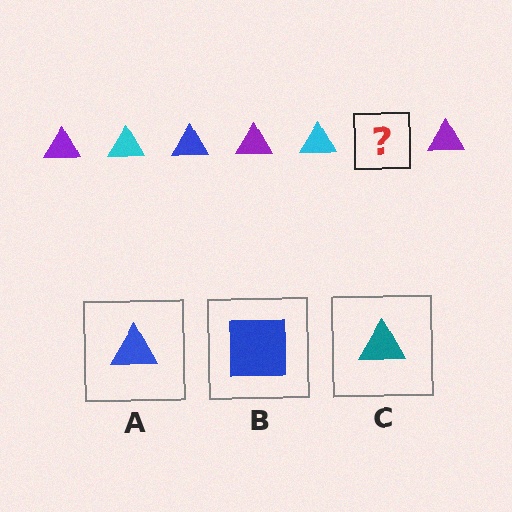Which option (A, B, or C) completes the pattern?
A.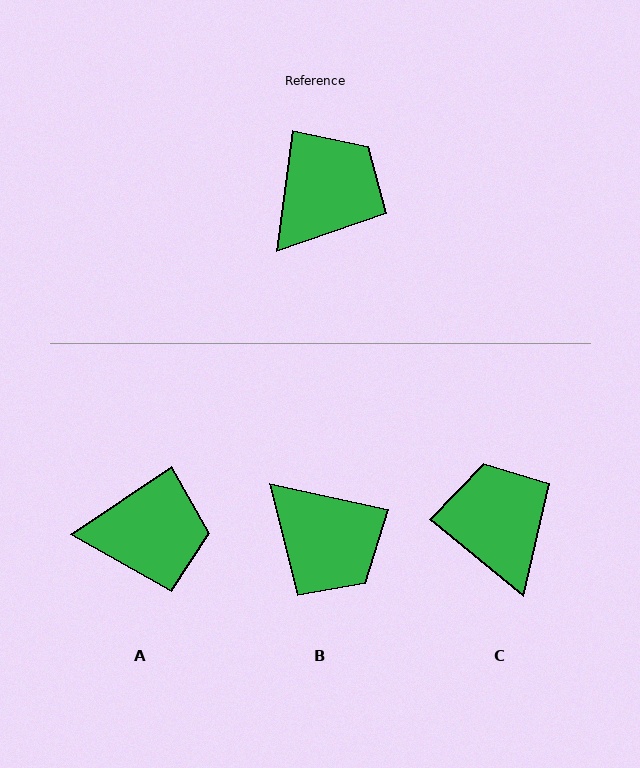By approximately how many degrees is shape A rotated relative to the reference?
Approximately 48 degrees clockwise.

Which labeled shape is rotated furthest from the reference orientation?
B, about 95 degrees away.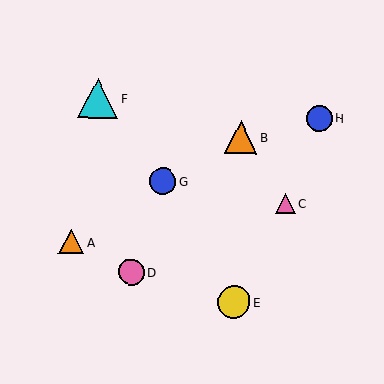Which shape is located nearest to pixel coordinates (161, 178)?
The blue circle (labeled G) at (163, 181) is nearest to that location.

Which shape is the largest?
The cyan triangle (labeled F) is the largest.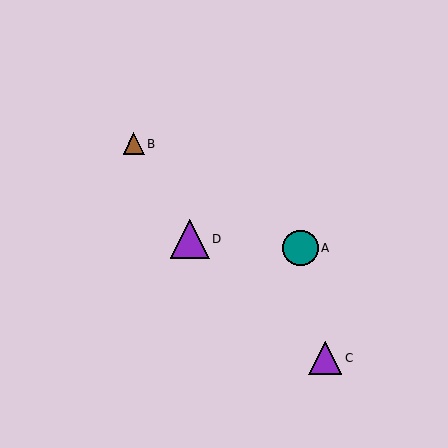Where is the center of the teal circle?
The center of the teal circle is at (300, 248).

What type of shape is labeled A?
Shape A is a teal circle.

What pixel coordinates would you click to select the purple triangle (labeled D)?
Click at (190, 239) to select the purple triangle D.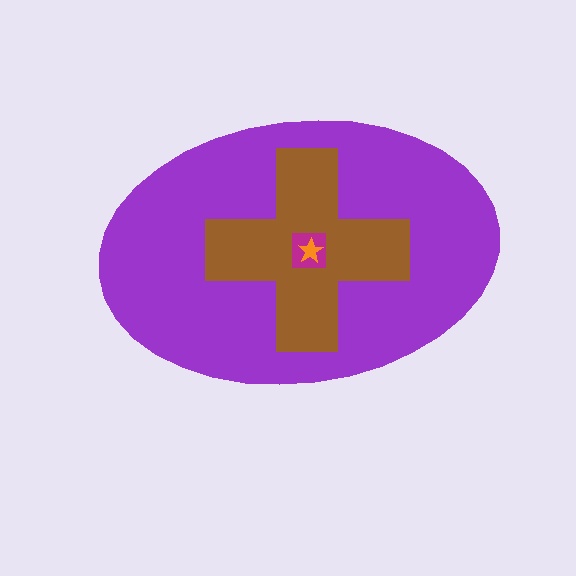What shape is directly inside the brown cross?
The magenta square.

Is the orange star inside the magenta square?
Yes.